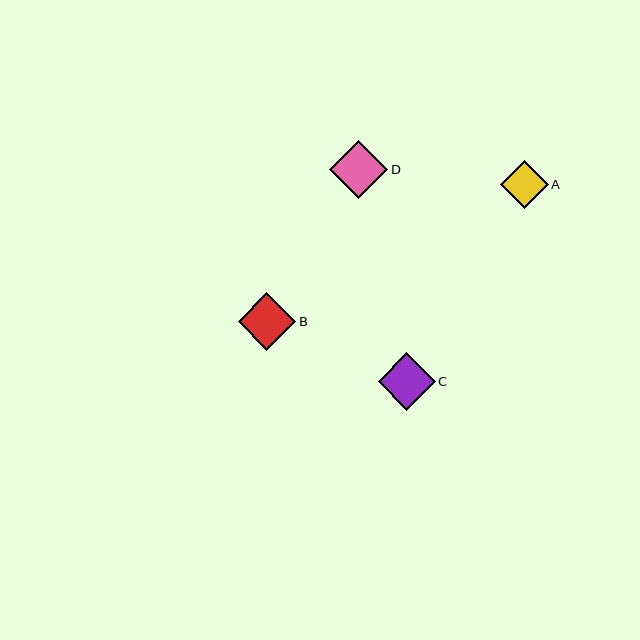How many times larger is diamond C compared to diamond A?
Diamond C is approximately 1.2 times the size of diamond A.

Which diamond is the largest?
Diamond B is the largest with a size of approximately 58 pixels.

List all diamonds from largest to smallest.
From largest to smallest: B, D, C, A.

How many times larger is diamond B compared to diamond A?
Diamond B is approximately 1.2 times the size of diamond A.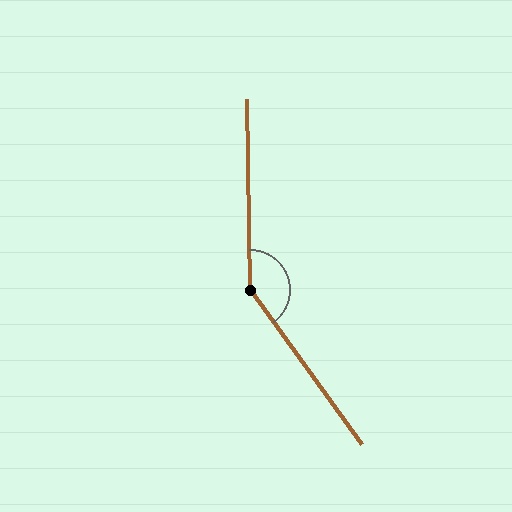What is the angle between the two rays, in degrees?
Approximately 145 degrees.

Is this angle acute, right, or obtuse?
It is obtuse.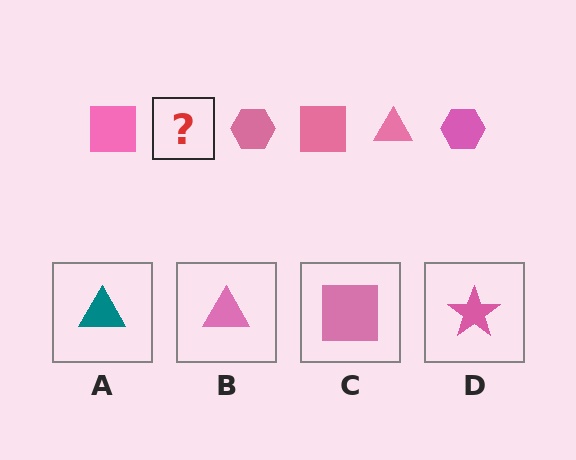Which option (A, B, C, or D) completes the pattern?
B.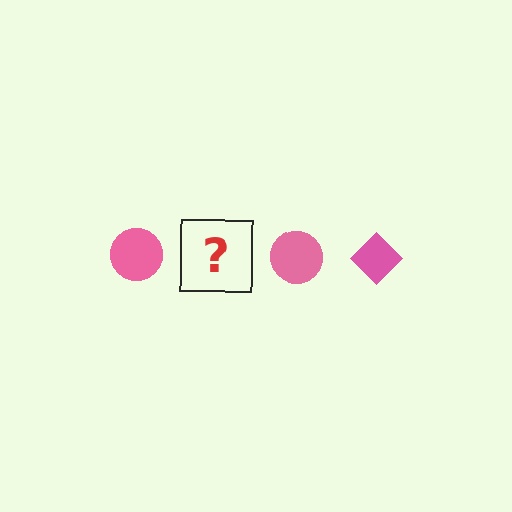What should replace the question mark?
The question mark should be replaced with a pink diamond.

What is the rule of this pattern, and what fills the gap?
The rule is that the pattern cycles through circle, diamond shapes in pink. The gap should be filled with a pink diamond.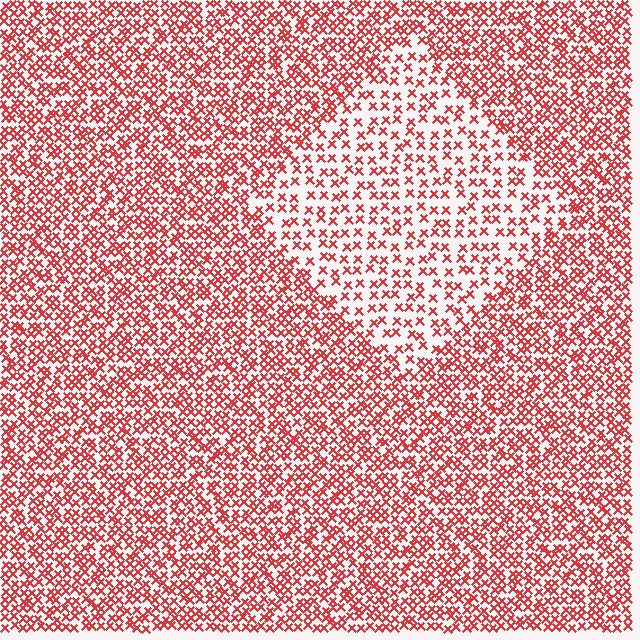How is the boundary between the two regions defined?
The boundary is defined by a change in element density (approximately 2.0x ratio). All elements are the same color, size, and shape.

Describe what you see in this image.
The image contains small red elements arranged at two different densities. A diamond-shaped region is visible where the elements are less densely packed than the surrounding area.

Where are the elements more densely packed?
The elements are more densely packed outside the diamond boundary.